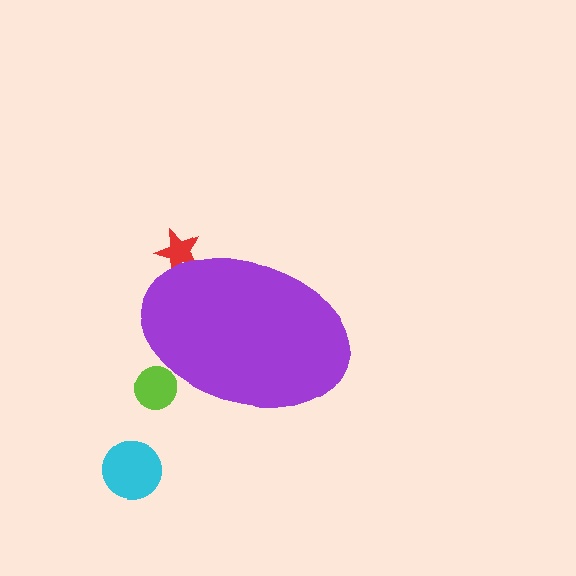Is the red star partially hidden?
Yes, the red star is partially hidden behind the purple ellipse.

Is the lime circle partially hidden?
Yes, the lime circle is partially hidden behind the purple ellipse.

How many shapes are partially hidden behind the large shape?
2 shapes are partially hidden.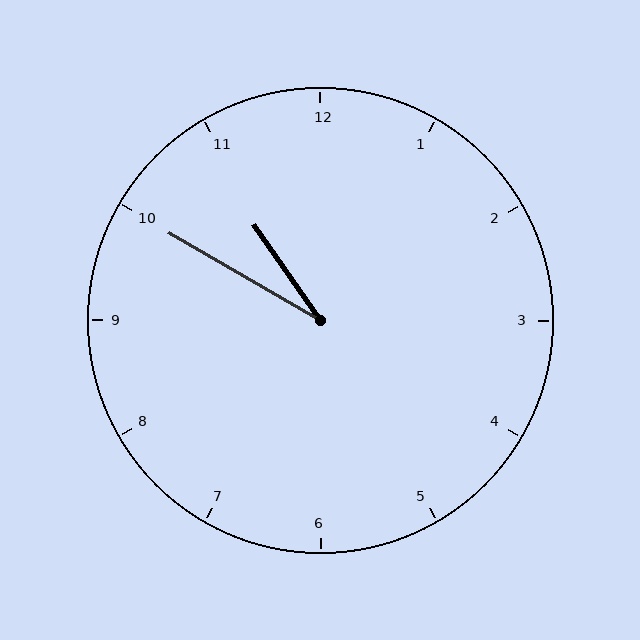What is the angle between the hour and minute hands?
Approximately 25 degrees.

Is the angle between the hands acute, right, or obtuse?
It is acute.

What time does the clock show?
10:50.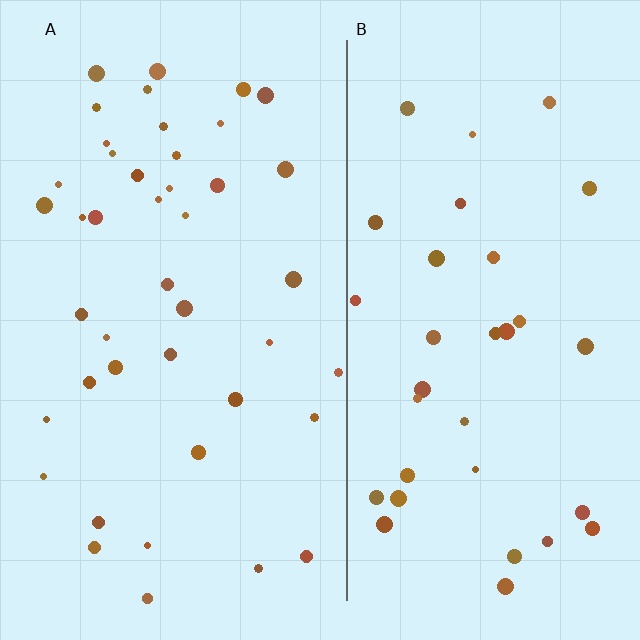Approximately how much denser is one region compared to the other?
Approximately 1.3× — region A over region B.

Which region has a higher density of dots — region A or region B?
A (the left).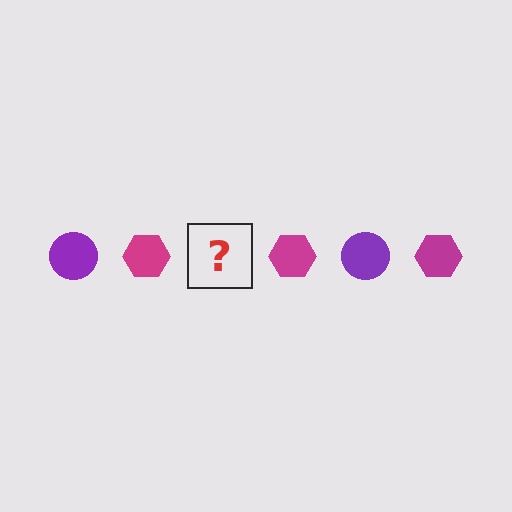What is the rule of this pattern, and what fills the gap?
The rule is that the pattern alternates between purple circle and magenta hexagon. The gap should be filled with a purple circle.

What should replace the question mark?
The question mark should be replaced with a purple circle.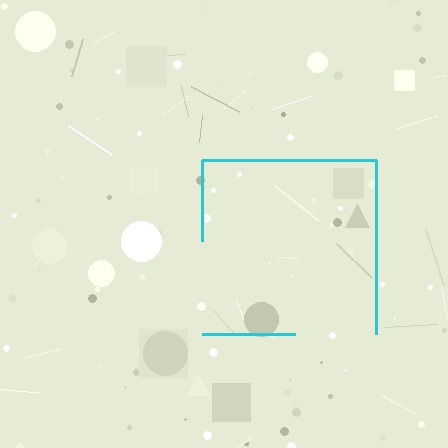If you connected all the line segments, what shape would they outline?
They would outline a square.